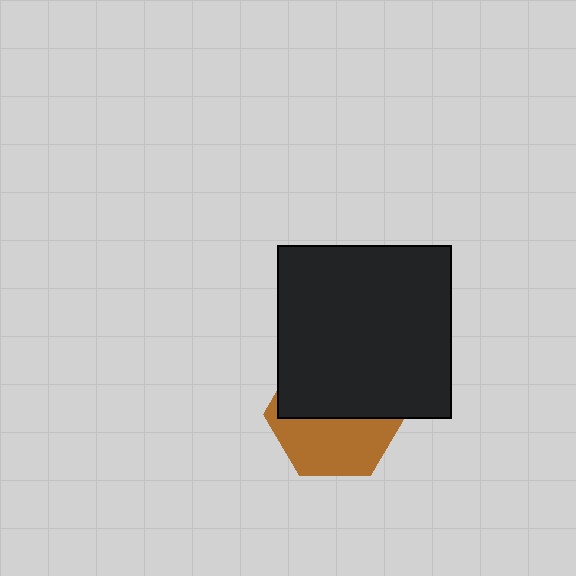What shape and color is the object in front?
The object in front is a black square.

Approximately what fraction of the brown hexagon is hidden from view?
Roughly 54% of the brown hexagon is hidden behind the black square.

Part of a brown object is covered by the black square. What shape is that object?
It is a hexagon.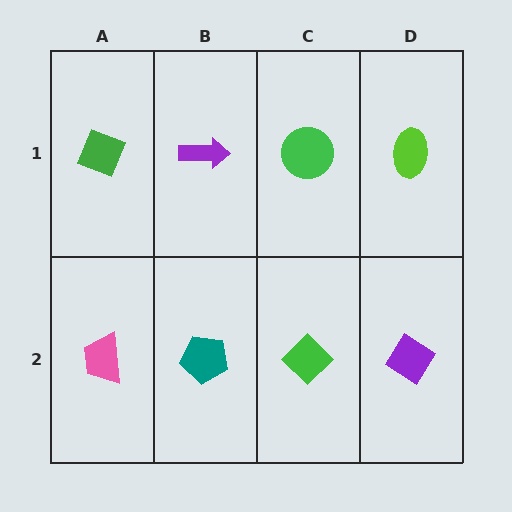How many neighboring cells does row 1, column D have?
2.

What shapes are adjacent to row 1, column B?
A teal pentagon (row 2, column B), a green diamond (row 1, column A), a green circle (row 1, column C).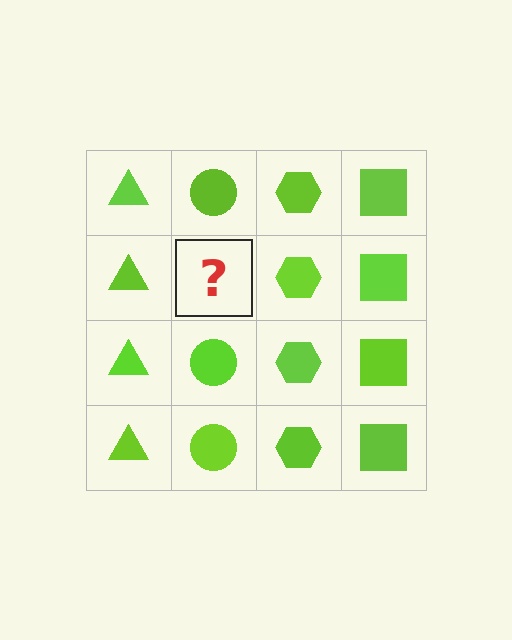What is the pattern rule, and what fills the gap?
The rule is that each column has a consistent shape. The gap should be filled with a lime circle.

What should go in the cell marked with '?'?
The missing cell should contain a lime circle.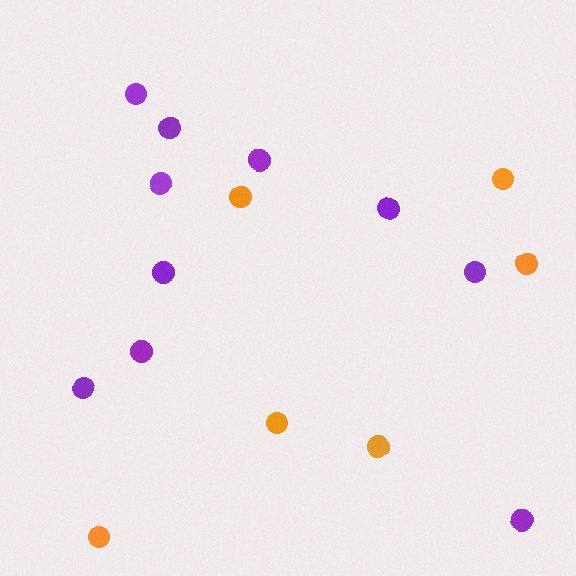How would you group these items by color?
There are 2 groups: one group of orange circles (6) and one group of purple circles (10).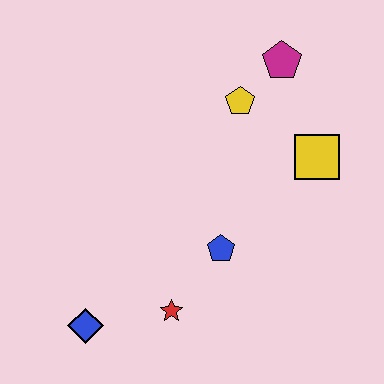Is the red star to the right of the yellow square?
No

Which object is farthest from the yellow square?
The blue diamond is farthest from the yellow square.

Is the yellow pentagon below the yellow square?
No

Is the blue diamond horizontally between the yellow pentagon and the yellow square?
No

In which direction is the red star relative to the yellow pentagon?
The red star is below the yellow pentagon.